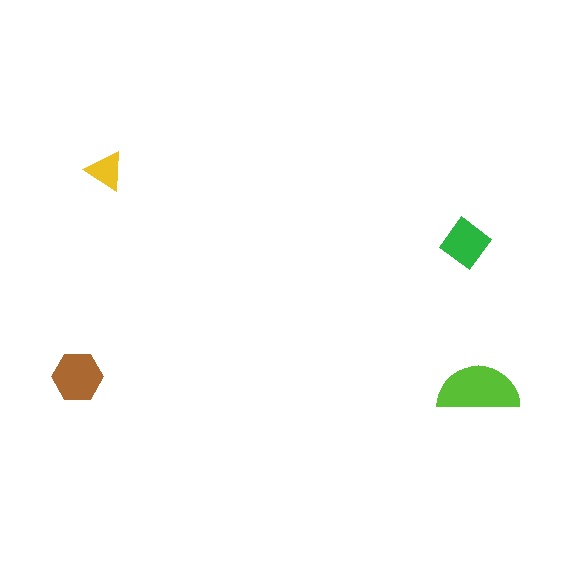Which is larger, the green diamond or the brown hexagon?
The brown hexagon.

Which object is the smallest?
The yellow triangle.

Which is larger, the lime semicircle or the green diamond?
The lime semicircle.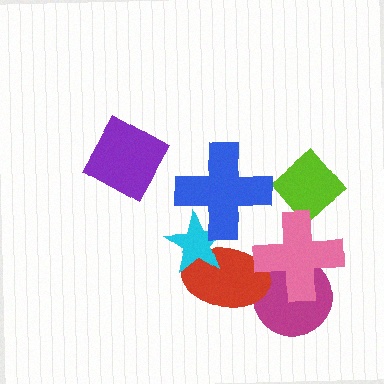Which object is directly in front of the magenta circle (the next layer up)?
The red ellipse is directly in front of the magenta circle.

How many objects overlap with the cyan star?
2 objects overlap with the cyan star.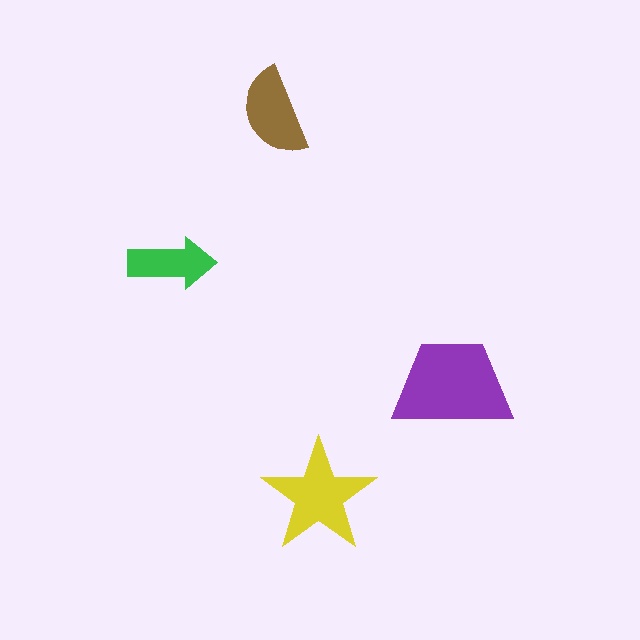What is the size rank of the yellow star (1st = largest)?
2nd.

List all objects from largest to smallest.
The purple trapezoid, the yellow star, the brown semicircle, the green arrow.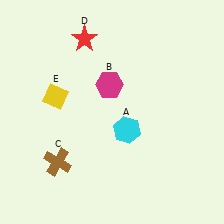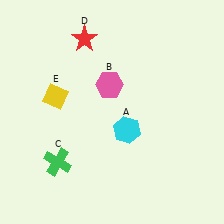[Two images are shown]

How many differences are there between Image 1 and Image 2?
There are 2 differences between the two images.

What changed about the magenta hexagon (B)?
In Image 1, B is magenta. In Image 2, it changed to pink.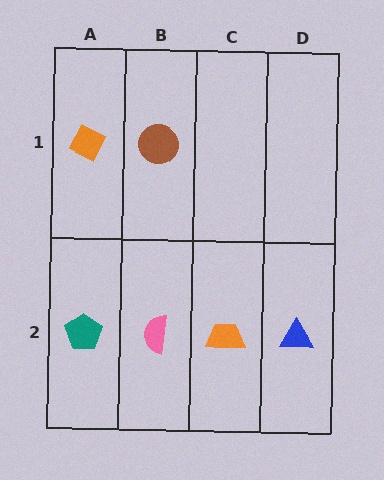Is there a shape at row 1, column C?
No, that cell is empty.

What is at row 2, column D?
A blue triangle.